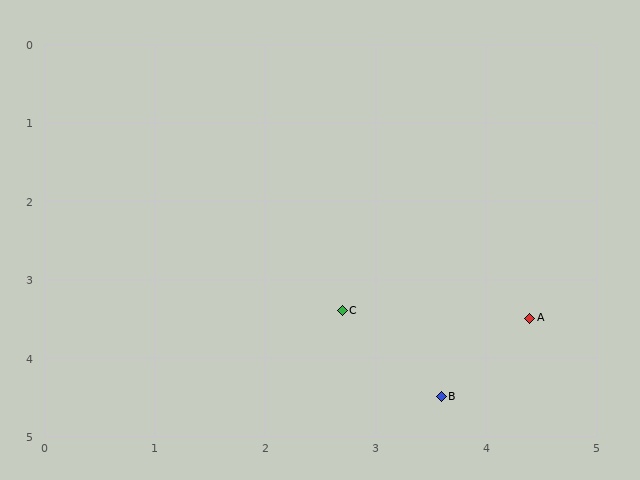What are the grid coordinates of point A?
Point A is at approximately (4.4, 3.5).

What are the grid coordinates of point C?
Point C is at approximately (2.7, 3.4).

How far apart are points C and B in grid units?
Points C and B are about 1.4 grid units apart.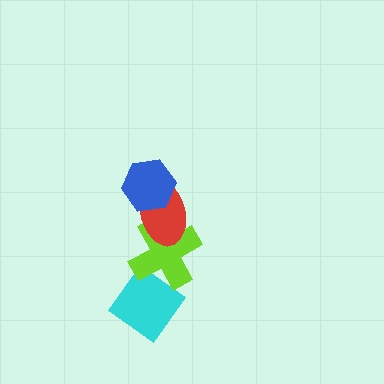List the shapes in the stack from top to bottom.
From top to bottom: the blue hexagon, the red ellipse, the lime cross, the cyan diamond.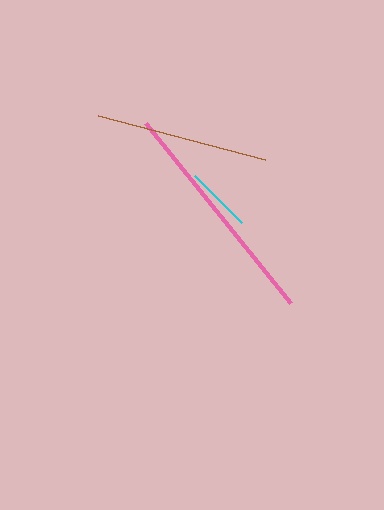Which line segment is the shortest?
The cyan line is the shortest at approximately 67 pixels.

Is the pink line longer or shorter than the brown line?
The pink line is longer than the brown line.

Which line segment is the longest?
The pink line is the longest at approximately 232 pixels.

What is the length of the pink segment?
The pink segment is approximately 232 pixels long.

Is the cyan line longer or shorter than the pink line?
The pink line is longer than the cyan line.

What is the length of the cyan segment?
The cyan segment is approximately 67 pixels long.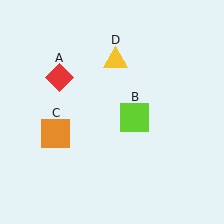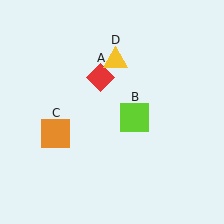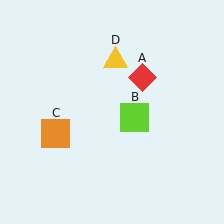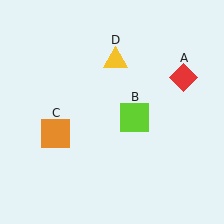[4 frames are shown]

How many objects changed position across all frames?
1 object changed position: red diamond (object A).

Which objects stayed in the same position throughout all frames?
Lime square (object B) and orange square (object C) and yellow triangle (object D) remained stationary.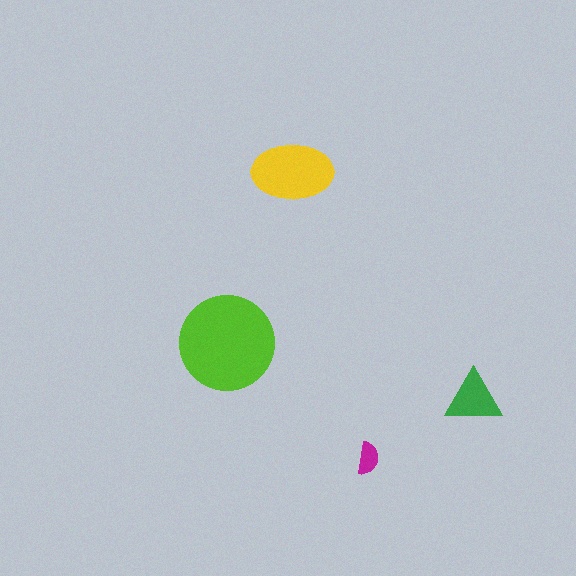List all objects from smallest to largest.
The magenta semicircle, the green triangle, the yellow ellipse, the lime circle.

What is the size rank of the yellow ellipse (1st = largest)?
2nd.